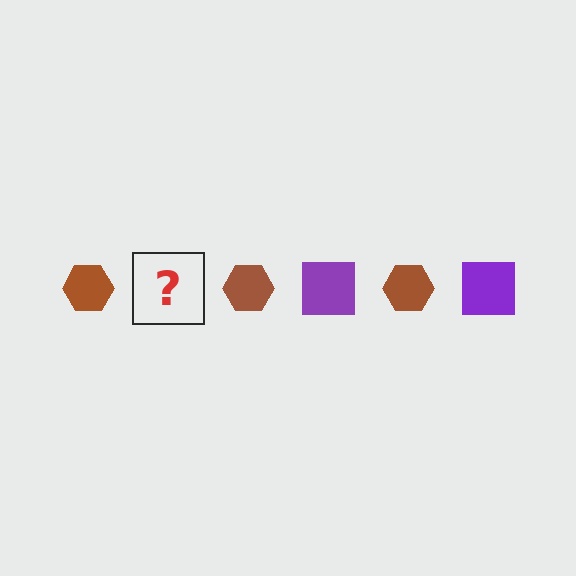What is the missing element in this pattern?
The missing element is a purple square.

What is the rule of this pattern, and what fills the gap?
The rule is that the pattern alternates between brown hexagon and purple square. The gap should be filled with a purple square.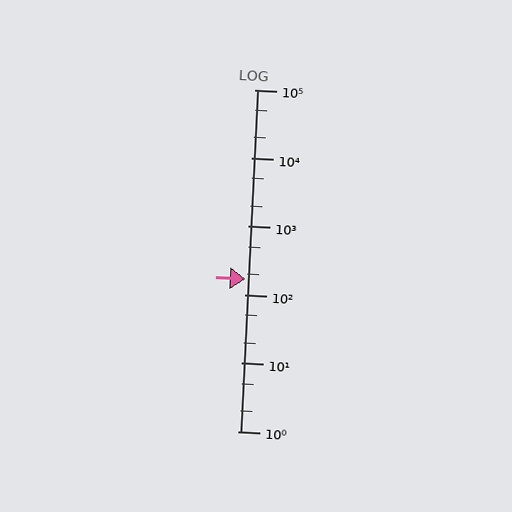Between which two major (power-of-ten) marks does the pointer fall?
The pointer is between 100 and 1000.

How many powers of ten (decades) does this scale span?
The scale spans 5 decades, from 1 to 100000.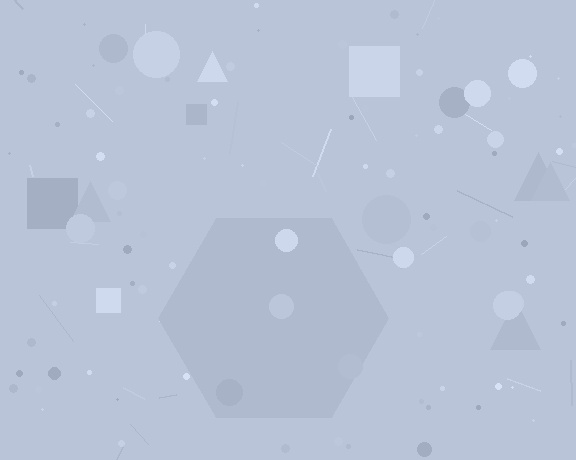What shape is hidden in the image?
A hexagon is hidden in the image.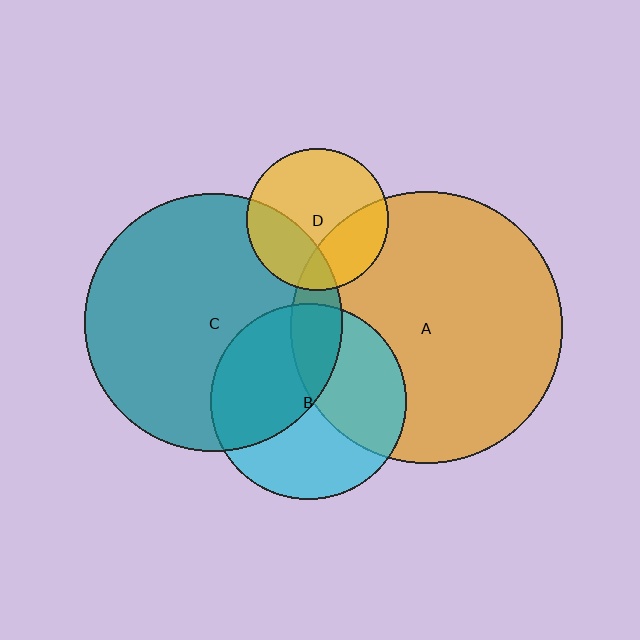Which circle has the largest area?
Circle A (orange).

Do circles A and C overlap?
Yes.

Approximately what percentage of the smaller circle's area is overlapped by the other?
Approximately 10%.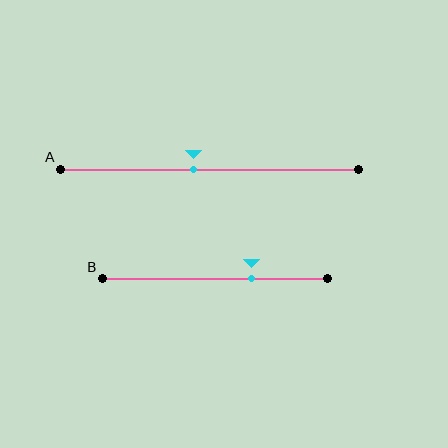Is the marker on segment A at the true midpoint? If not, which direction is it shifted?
No, the marker on segment A is shifted to the left by about 5% of the segment length.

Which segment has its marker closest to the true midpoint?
Segment A has its marker closest to the true midpoint.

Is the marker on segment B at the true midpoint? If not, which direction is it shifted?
No, the marker on segment B is shifted to the right by about 16% of the segment length.